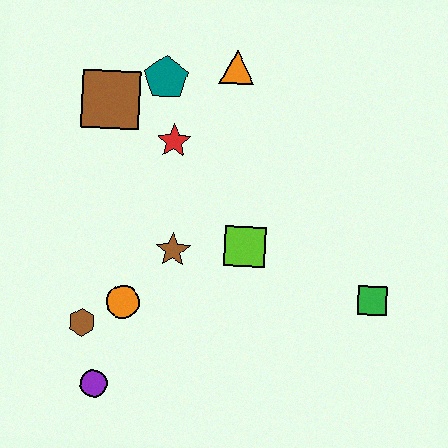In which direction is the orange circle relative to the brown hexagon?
The orange circle is to the right of the brown hexagon.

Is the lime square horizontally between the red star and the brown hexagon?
No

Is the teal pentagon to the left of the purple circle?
No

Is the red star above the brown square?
No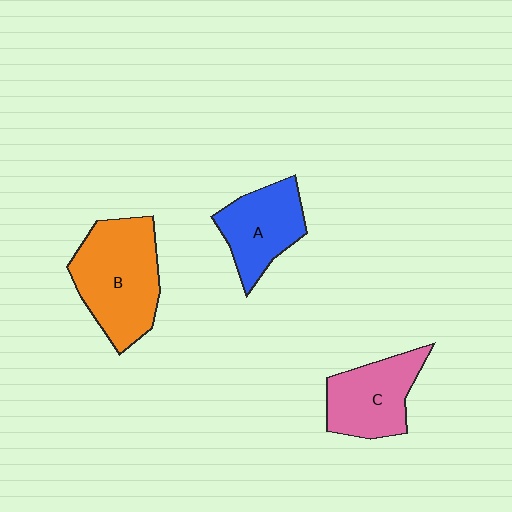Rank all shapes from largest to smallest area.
From largest to smallest: B (orange), C (pink), A (blue).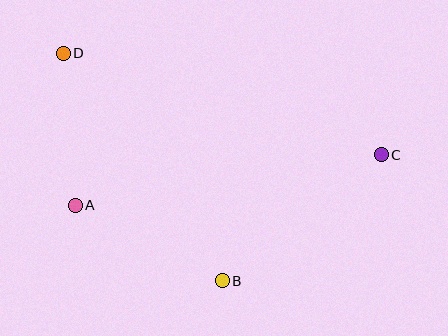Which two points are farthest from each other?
Points C and D are farthest from each other.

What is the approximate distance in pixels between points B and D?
The distance between B and D is approximately 278 pixels.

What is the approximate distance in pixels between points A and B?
The distance between A and B is approximately 165 pixels.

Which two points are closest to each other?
Points A and D are closest to each other.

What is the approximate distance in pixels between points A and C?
The distance between A and C is approximately 310 pixels.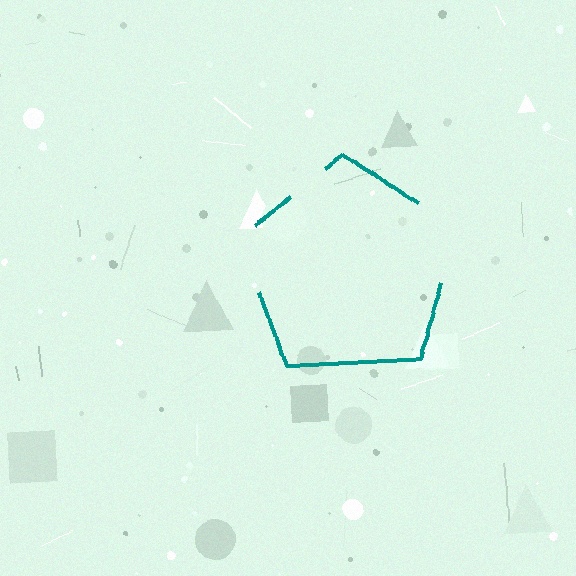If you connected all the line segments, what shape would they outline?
They would outline a pentagon.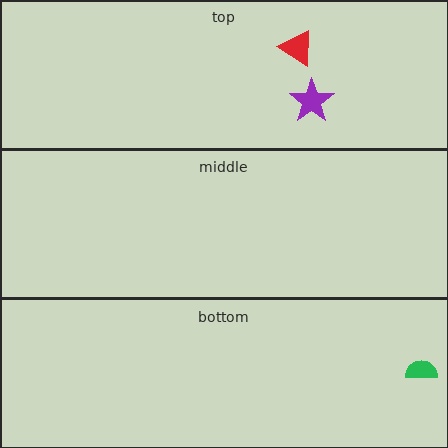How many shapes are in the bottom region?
1.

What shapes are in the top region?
The purple star, the red triangle.